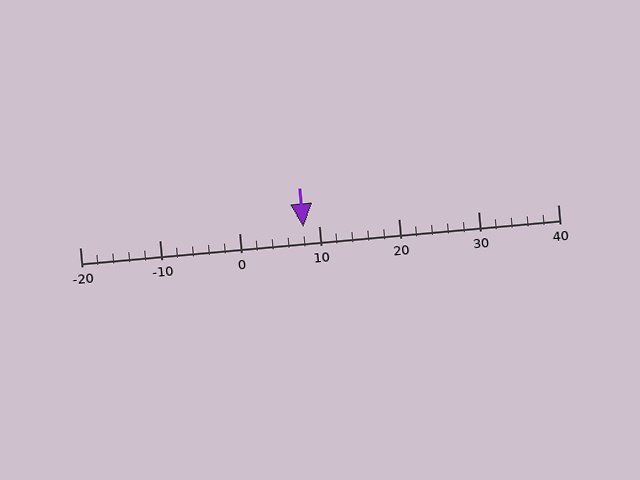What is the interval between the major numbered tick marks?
The major tick marks are spaced 10 units apart.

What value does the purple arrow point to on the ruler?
The purple arrow points to approximately 8.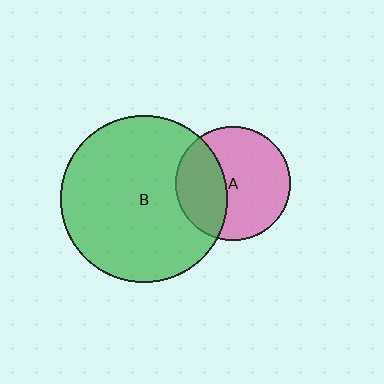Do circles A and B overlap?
Yes.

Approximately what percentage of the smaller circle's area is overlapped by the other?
Approximately 35%.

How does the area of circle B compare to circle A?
Approximately 2.1 times.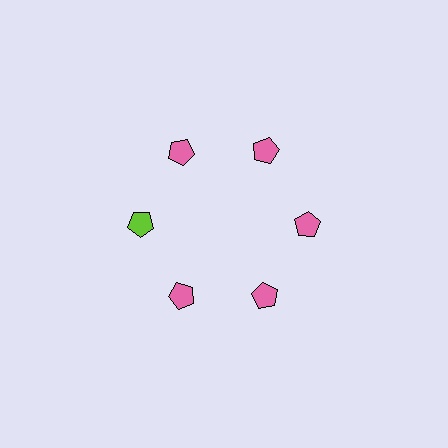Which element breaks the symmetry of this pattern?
The lime pentagon at roughly the 9 o'clock position breaks the symmetry. All other shapes are pink pentagons.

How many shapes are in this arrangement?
There are 6 shapes arranged in a ring pattern.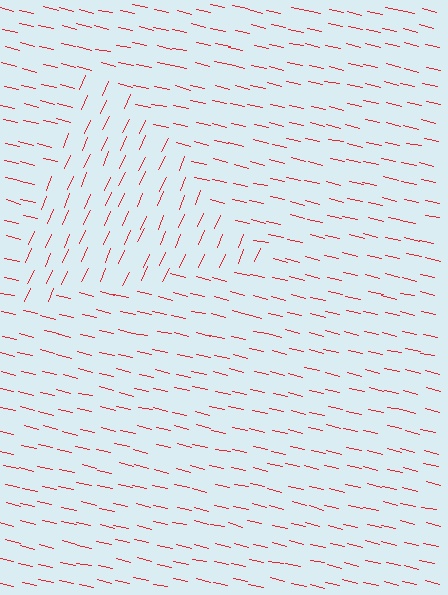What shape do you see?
I see a triangle.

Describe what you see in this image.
The image is filled with small red line segments. A triangle region in the image has lines oriented differently from the surrounding lines, creating a visible texture boundary.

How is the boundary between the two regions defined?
The boundary is defined purely by a change in line orientation (approximately 80 degrees difference). All lines are the same color and thickness.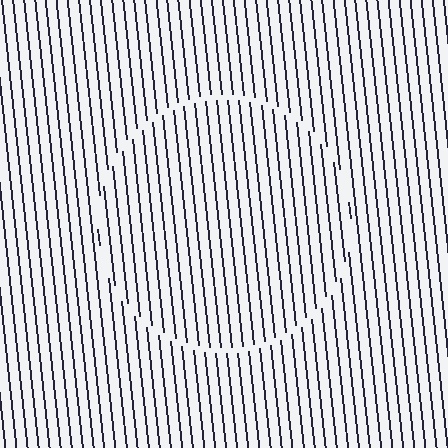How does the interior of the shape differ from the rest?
The interior of the shape contains the same grating, shifted by half a period — the contour is defined by the phase discontinuity where line-ends from the inner and outer gratings abut.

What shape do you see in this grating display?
An illusory circle. The interior of the shape contains the same grating, shifted by half a period — the contour is defined by the phase discontinuity where line-ends from the inner and outer gratings abut.